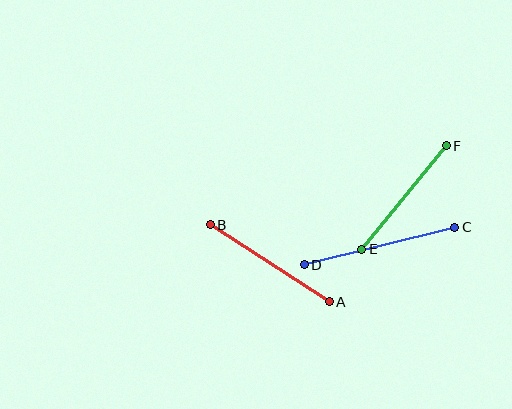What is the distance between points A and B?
The distance is approximately 142 pixels.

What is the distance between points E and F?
The distance is approximately 134 pixels.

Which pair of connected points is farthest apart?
Points C and D are farthest apart.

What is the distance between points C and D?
The distance is approximately 155 pixels.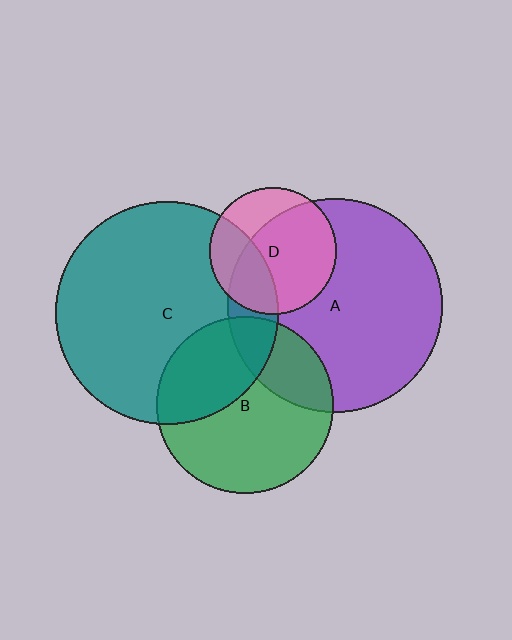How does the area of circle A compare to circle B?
Approximately 1.5 times.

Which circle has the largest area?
Circle C (teal).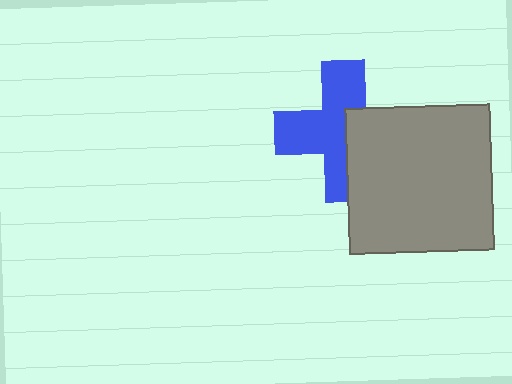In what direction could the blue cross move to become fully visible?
The blue cross could move left. That would shift it out from behind the gray square entirely.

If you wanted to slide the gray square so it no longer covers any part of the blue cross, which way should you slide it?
Slide it right — that is the most direct way to separate the two shapes.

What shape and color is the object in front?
The object in front is a gray square.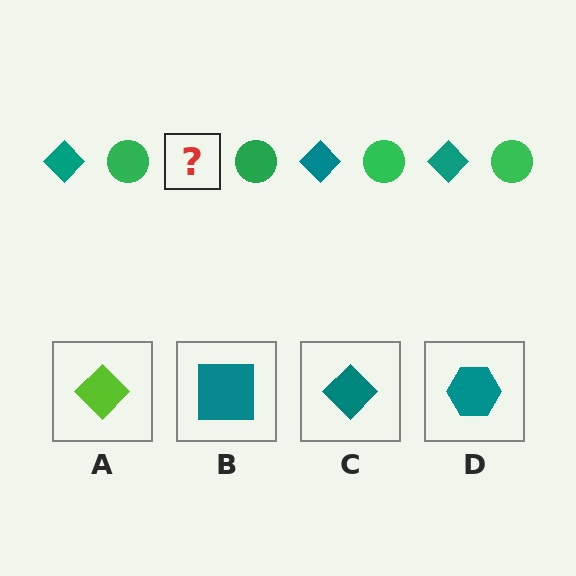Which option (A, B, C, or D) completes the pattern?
C.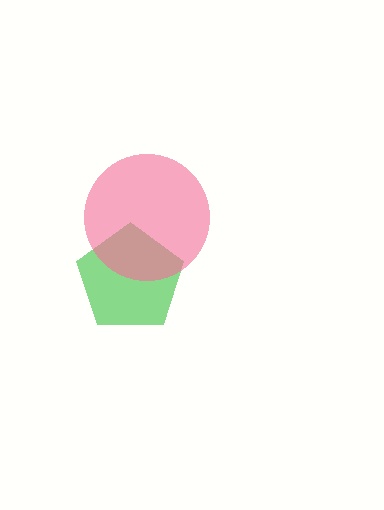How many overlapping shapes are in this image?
There are 2 overlapping shapes in the image.